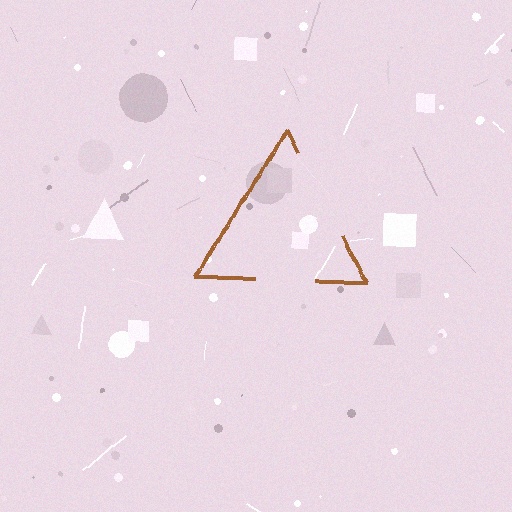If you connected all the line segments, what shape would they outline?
They would outline a triangle.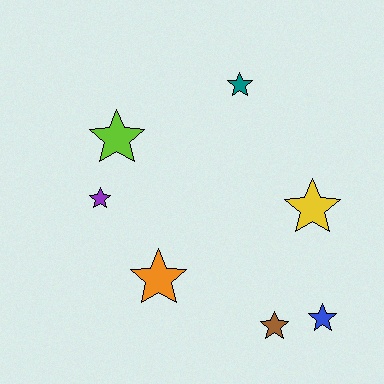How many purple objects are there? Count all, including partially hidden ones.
There is 1 purple object.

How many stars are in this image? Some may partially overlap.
There are 7 stars.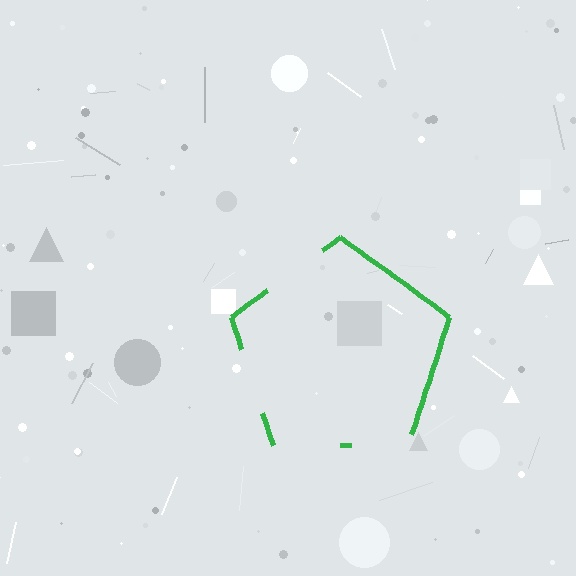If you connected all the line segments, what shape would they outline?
They would outline a pentagon.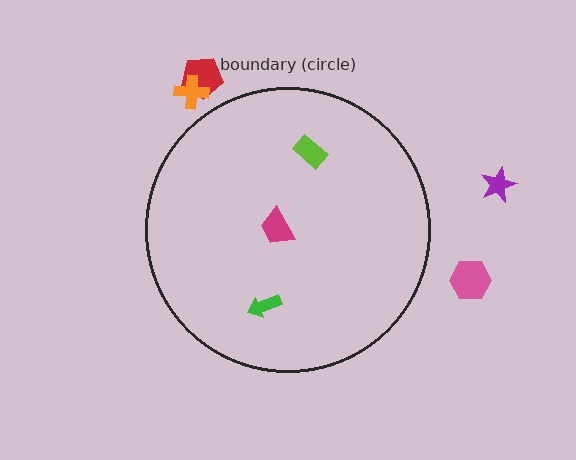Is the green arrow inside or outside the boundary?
Inside.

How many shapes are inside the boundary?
3 inside, 4 outside.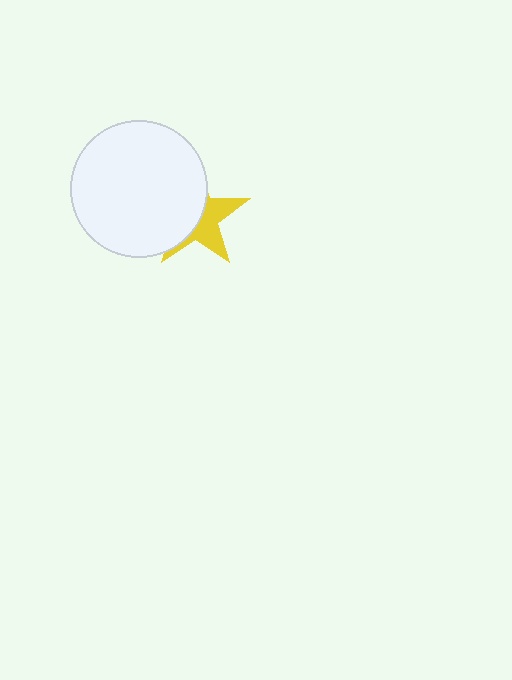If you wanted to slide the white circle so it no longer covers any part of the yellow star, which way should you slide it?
Slide it left — that is the most direct way to separate the two shapes.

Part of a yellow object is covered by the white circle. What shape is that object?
It is a star.